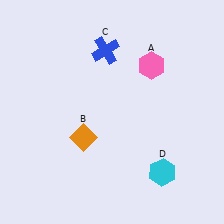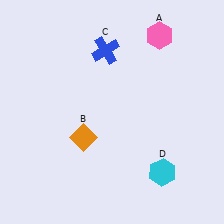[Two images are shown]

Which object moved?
The pink hexagon (A) moved up.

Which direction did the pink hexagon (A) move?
The pink hexagon (A) moved up.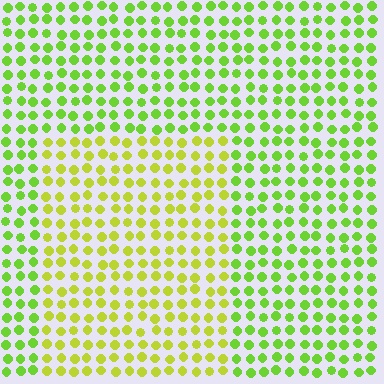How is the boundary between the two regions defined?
The boundary is defined purely by a slight shift in hue (about 29 degrees). Spacing, size, and orientation are identical on both sides.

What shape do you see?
I see a rectangle.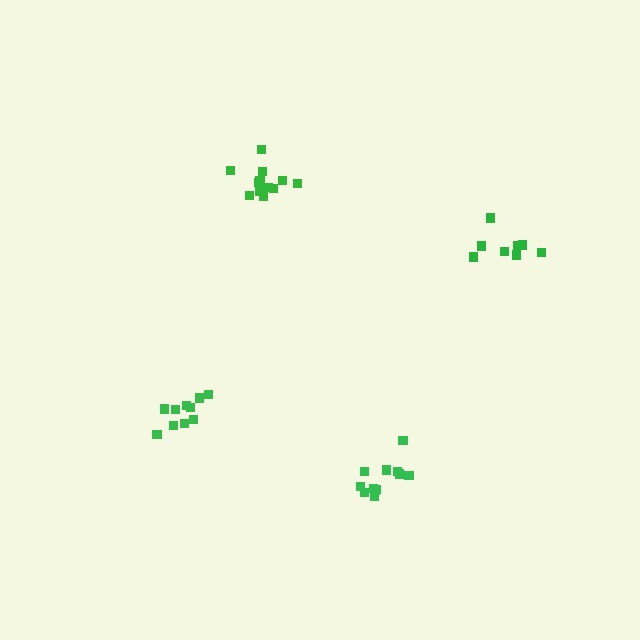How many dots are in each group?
Group 1: 8 dots, Group 2: 10 dots, Group 3: 12 dots, Group 4: 13 dots (43 total).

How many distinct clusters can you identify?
There are 4 distinct clusters.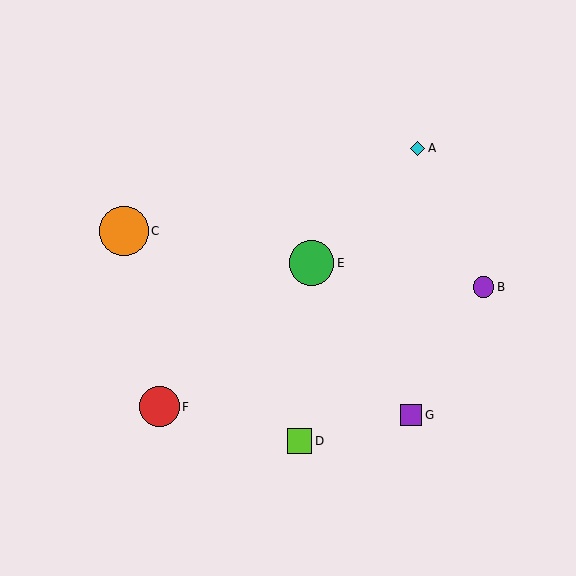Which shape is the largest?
The orange circle (labeled C) is the largest.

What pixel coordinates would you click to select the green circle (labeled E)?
Click at (312, 263) to select the green circle E.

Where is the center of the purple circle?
The center of the purple circle is at (484, 287).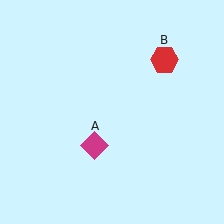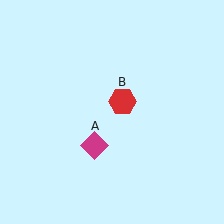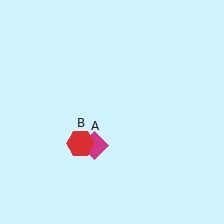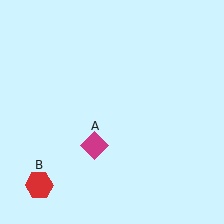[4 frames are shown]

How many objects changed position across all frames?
1 object changed position: red hexagon (object B).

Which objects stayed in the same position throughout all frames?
Magenta diamond (object A) remained stationary.